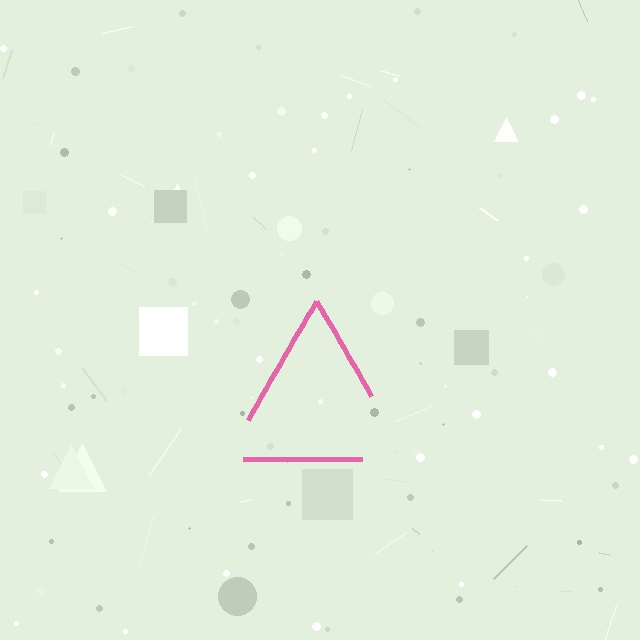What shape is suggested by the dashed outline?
The dashed outline suggests a triangle.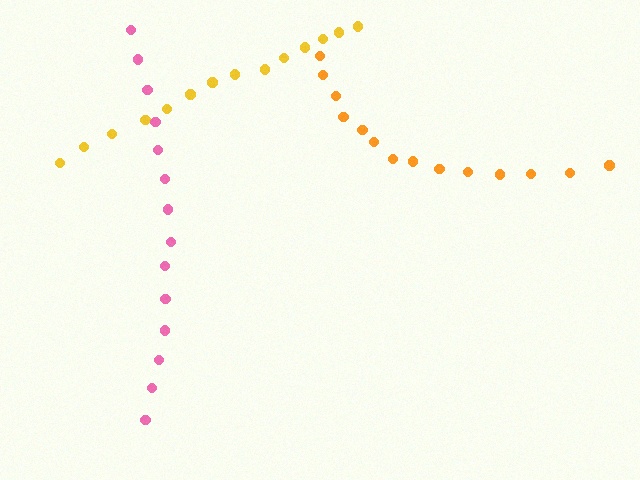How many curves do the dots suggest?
There are 3 distinct paths.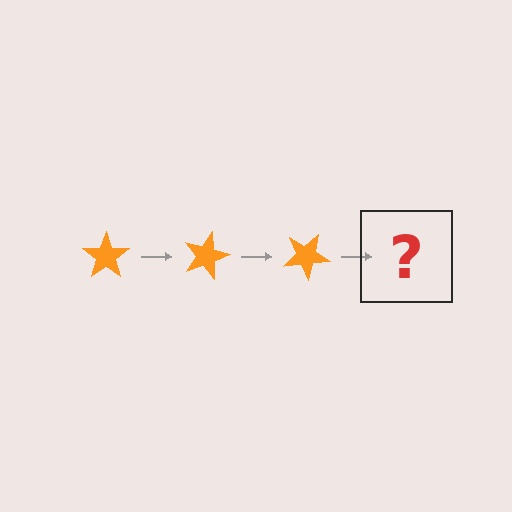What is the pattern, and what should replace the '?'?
The pattern is that the star rotates 15 degrees each step. The '?' should be an orange star rotated 45 degrees.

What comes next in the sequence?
The next element should be an orange star rotated 45 degrees.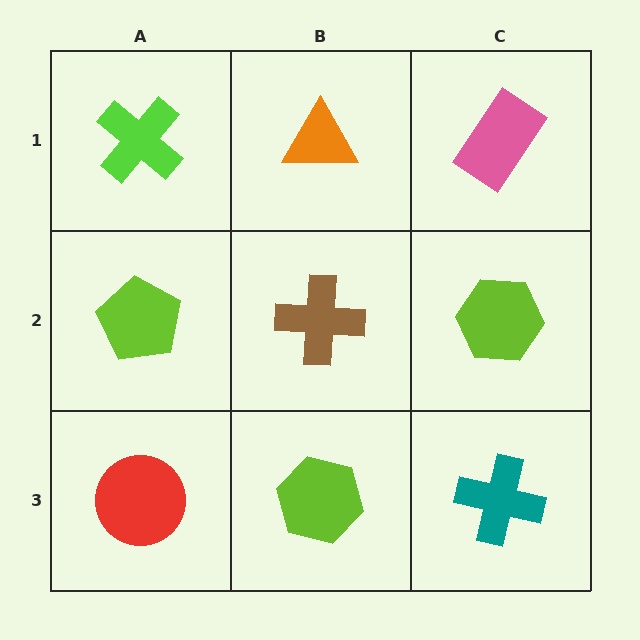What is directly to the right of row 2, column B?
A lime hexagon.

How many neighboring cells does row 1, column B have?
3.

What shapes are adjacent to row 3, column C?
A lime hexagon (row 2, column C), a lime hexagon (row 3, column B).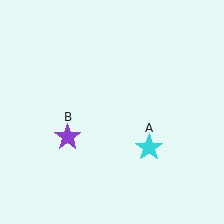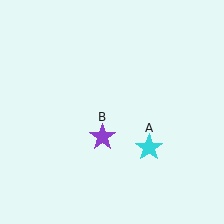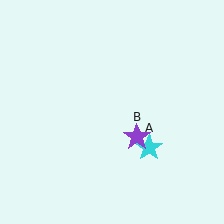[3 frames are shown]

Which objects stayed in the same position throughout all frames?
Cyan star (object A) remained stationary.